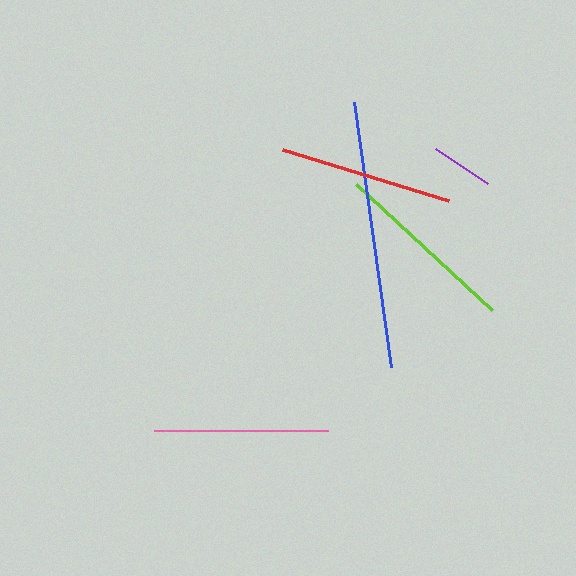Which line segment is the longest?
The blue line is the longest at approximately 267 pixels.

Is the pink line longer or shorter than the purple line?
The pink line is longer than the purple line.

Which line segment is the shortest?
The purple line is the shortest at approximately 63 pixels.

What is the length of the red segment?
The red segment is approximately 173 pixels long.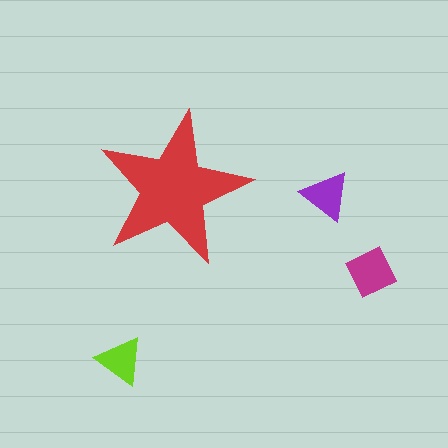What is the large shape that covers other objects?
A red star.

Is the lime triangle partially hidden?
No, the lime triangle is fully visible.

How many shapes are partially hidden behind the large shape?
0 shapes are partially hidden.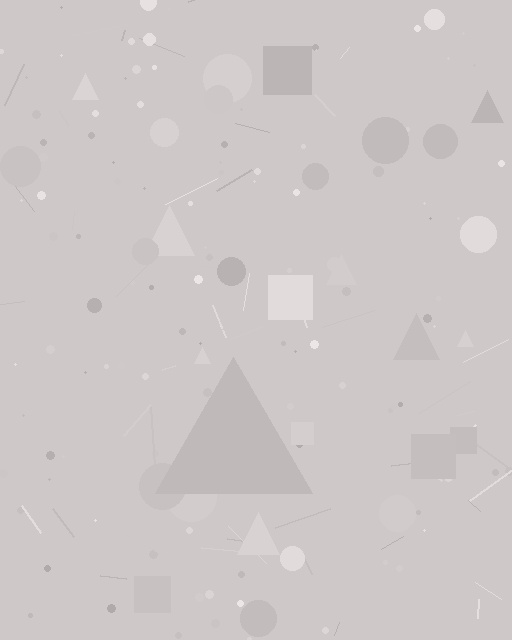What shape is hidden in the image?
A triangle is hidden in the image.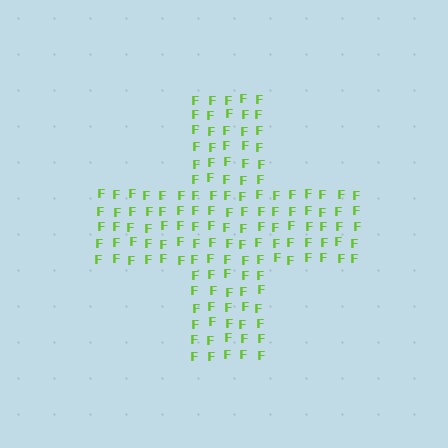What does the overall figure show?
The overall figure shows a cross.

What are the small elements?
The small elements are letter F's.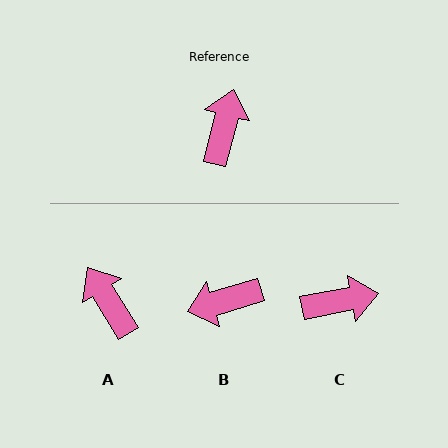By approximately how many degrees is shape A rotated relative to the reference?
Approximately 45 degrees counter-clockwise.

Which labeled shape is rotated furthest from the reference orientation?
B, about 121 degrees away.